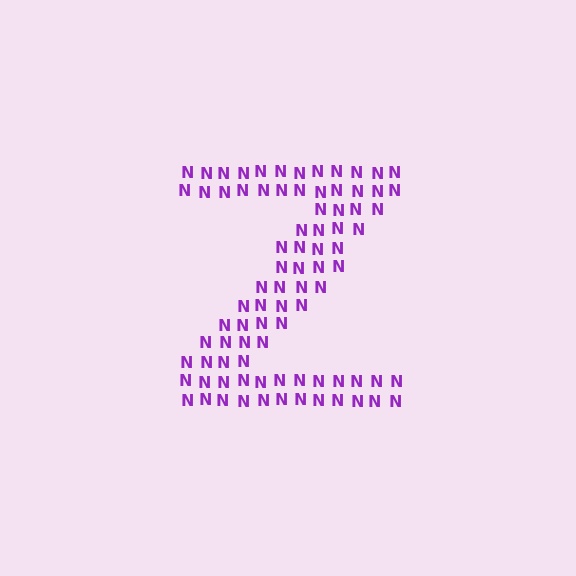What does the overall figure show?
The overall figure shows the letter Z.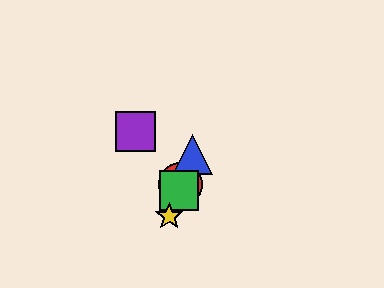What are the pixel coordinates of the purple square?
The purple square is at (135, 132).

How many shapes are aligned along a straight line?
4 shapes (the red circle, the blue triangle, the green square, the yellow star) are aligned along a straight line.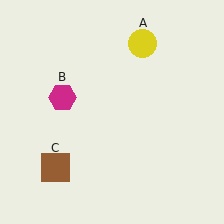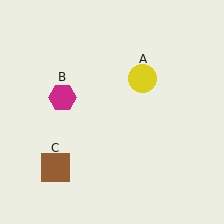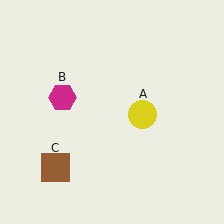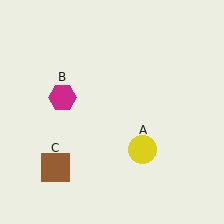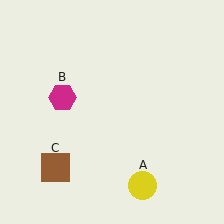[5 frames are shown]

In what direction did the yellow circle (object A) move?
The yellow circle (object A) moved down.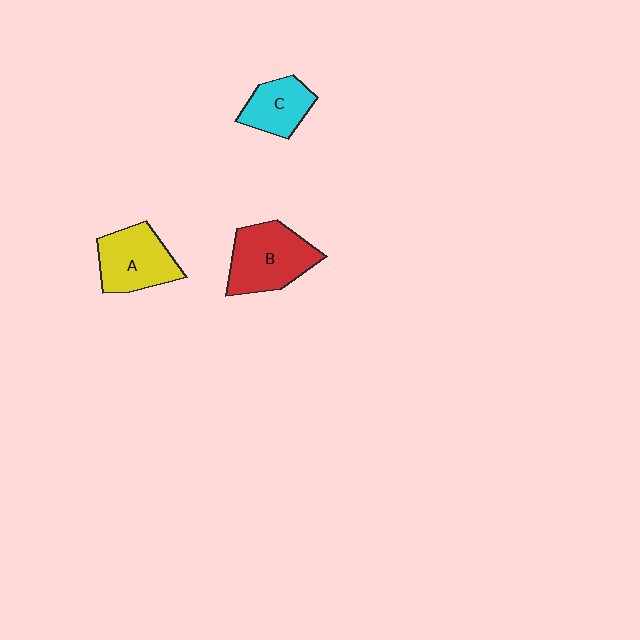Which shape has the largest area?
Shape B (red).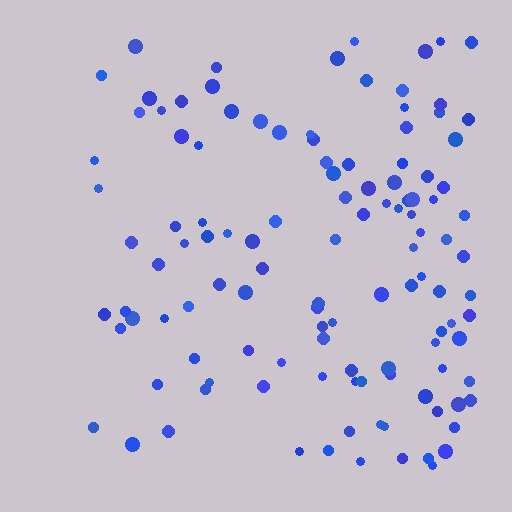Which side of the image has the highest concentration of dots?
The right.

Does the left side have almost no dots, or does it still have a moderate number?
Still a moderate number, just noticeably fewer than the right.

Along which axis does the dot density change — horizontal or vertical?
Horizontal.